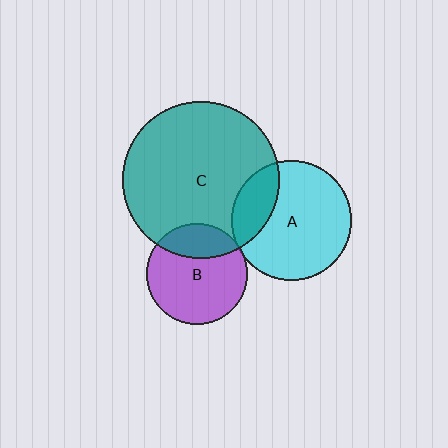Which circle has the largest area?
Circle C (teal).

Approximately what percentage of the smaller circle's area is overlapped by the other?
Approximately 25%.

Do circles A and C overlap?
Yes.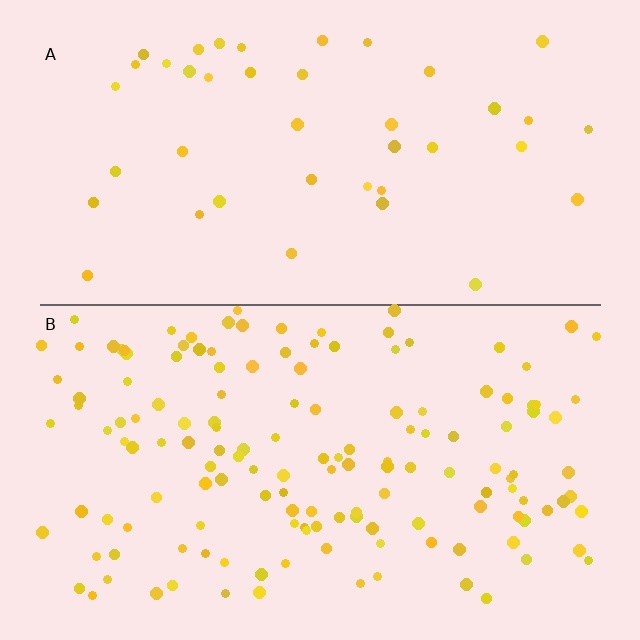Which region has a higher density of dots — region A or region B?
B (the bottom).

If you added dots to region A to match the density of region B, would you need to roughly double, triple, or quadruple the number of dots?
Approximately quadruple.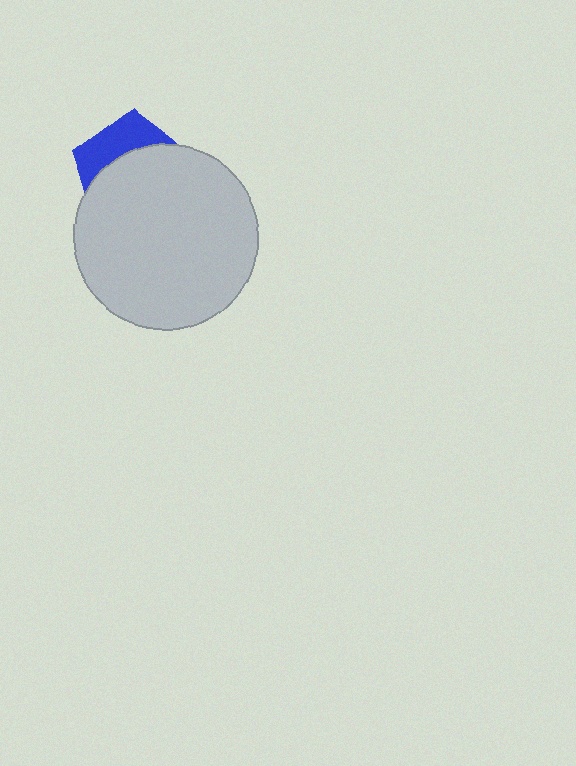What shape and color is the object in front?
The object in front is a light gray circle.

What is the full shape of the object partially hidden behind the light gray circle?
The partially hidden object is a blue pentagon.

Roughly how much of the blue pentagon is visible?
A small part of it is visible (roughly 33%).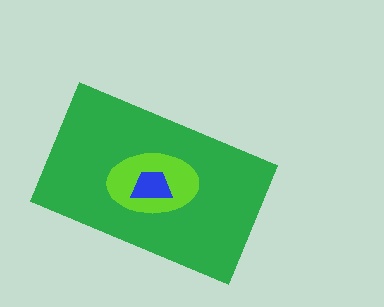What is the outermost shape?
The green rectangle.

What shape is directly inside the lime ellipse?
The blue trapezoid.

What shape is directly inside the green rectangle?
The lime ellipse.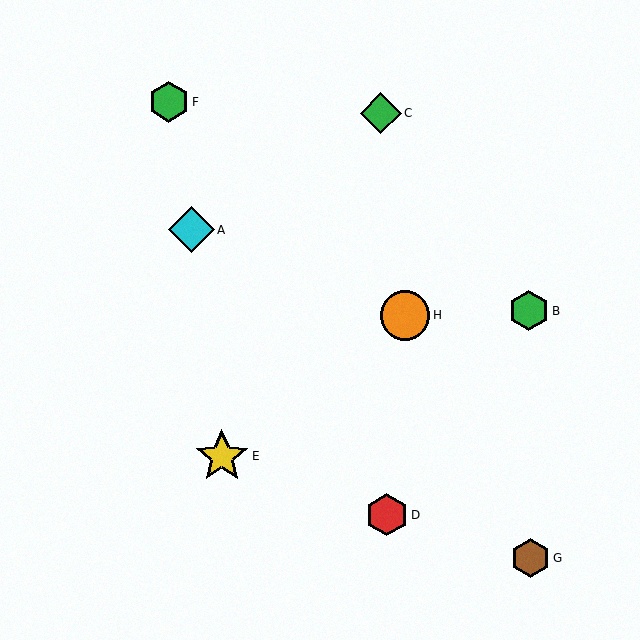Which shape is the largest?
The yellow star (labeled E) is the largest.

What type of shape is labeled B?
Shape B is a green hexagon.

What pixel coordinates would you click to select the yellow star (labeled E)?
Click at (222, 456) to select the yellow star E.